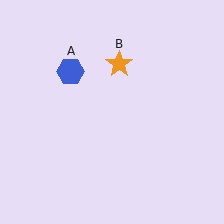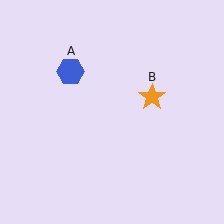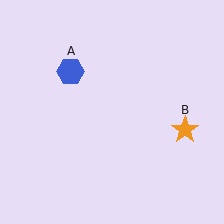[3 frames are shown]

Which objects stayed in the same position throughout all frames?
Blue hexagon (object A) remained stationary.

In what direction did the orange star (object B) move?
The orange star (object B) moved down and to the right.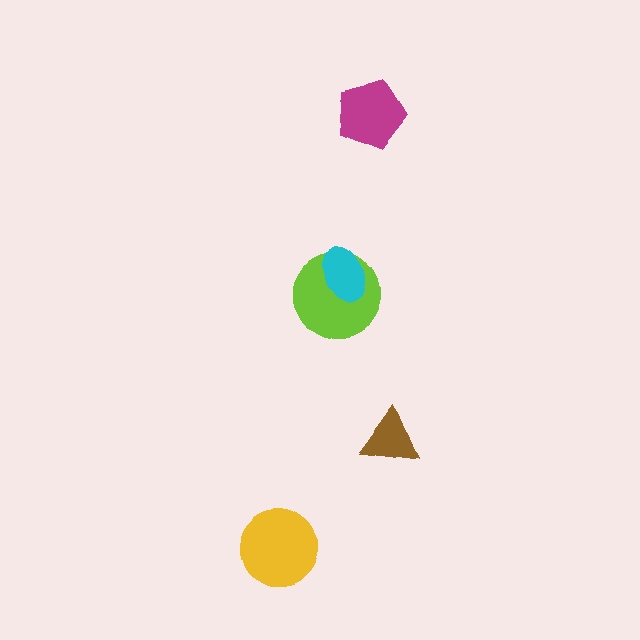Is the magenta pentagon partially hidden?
No, no other shape covers it.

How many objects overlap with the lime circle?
1 object overlaps with the lime circle.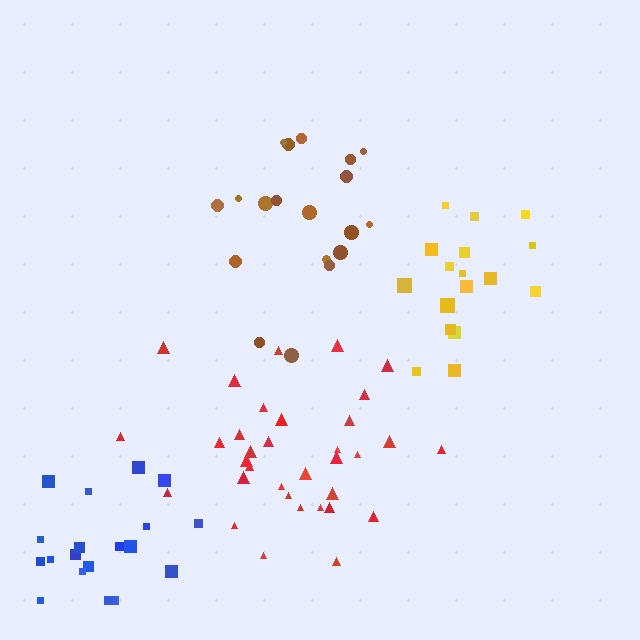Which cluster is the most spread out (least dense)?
Brown.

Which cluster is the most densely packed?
Blue.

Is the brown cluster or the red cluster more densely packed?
Red.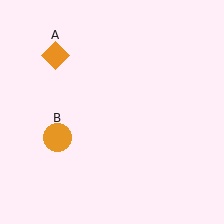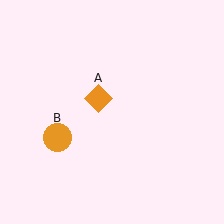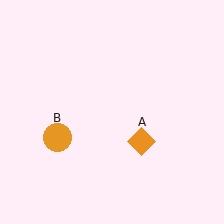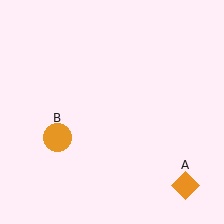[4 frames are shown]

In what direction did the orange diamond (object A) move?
The orange diamond (object A) moved down and to the right.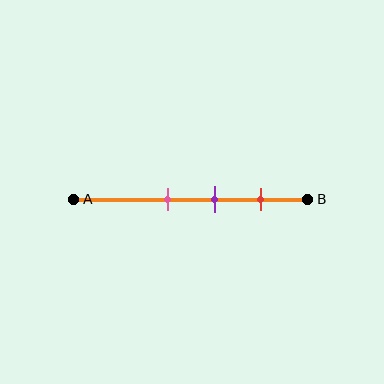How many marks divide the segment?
There are 3 marks dividing the segment.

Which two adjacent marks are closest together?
The pink and purple marks are the closest adjacent pair.